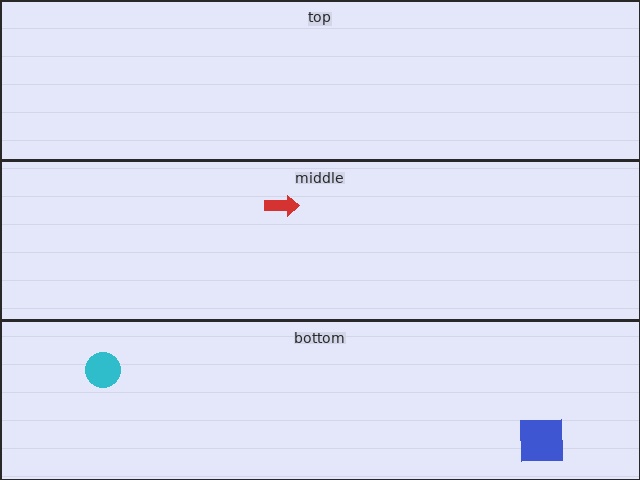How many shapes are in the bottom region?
2.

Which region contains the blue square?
The bottom region.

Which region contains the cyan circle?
The bottom region.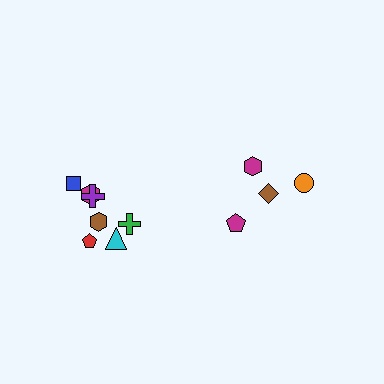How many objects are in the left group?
There are 7 objects.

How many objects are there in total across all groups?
There are 11 objects.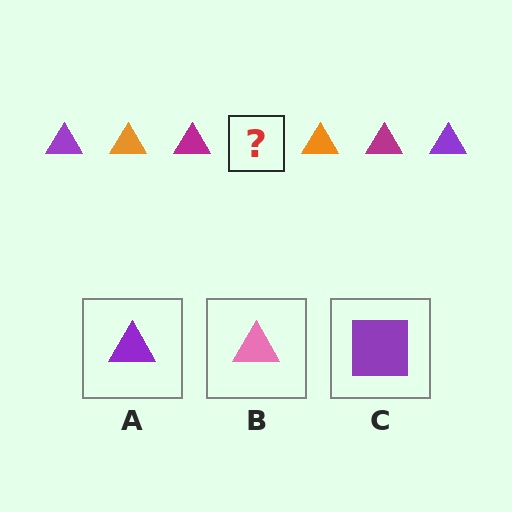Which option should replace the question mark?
Option A.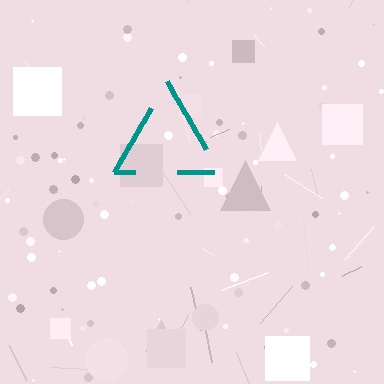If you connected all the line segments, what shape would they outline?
They would outline a triangle.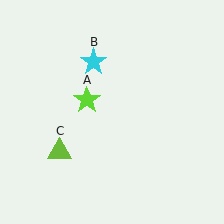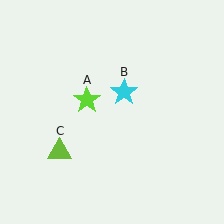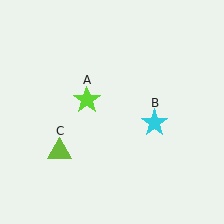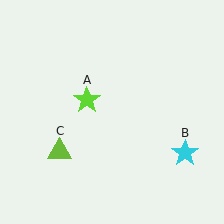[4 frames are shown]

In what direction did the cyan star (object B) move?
The cyan star (object B) moved down and to the right.